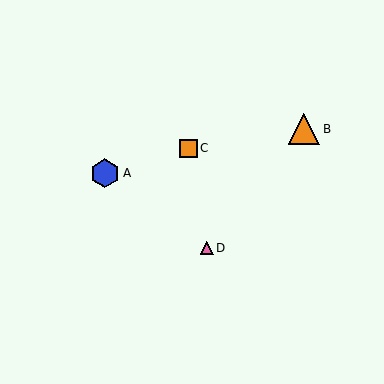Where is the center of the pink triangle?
The center of the pink triangle is at (207, 248).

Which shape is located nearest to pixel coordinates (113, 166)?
The blue hexagon (labeled A) at (105, 173) is nearest to that location.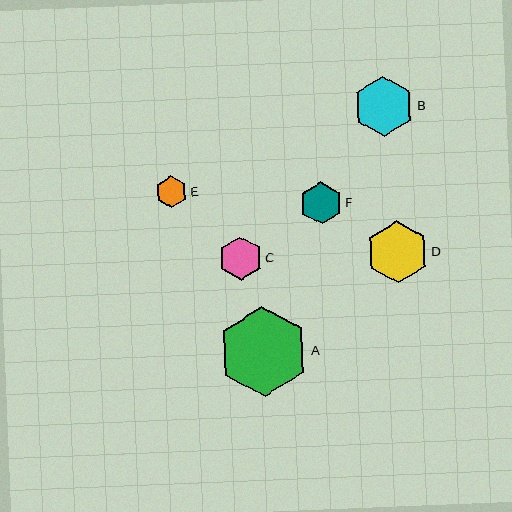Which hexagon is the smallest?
Hexagon E is the smallest with a size of approximately 32 pixels.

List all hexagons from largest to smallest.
From largest to smallest: A, D, B, C, F, E.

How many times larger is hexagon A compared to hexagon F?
Hexagon A is approximately 2.1 times the size of hexagon F.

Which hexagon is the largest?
Hexagon A is the largest with a size of approximately 90 pixels.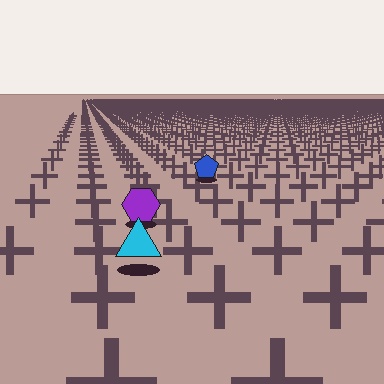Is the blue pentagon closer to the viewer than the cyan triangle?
No. The cyan triangle is closer — you can tell from the texture gradient: the ground texture is coarser near it.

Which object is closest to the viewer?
The cyan triangle is closest. The texture marks near it are larger and more spread out.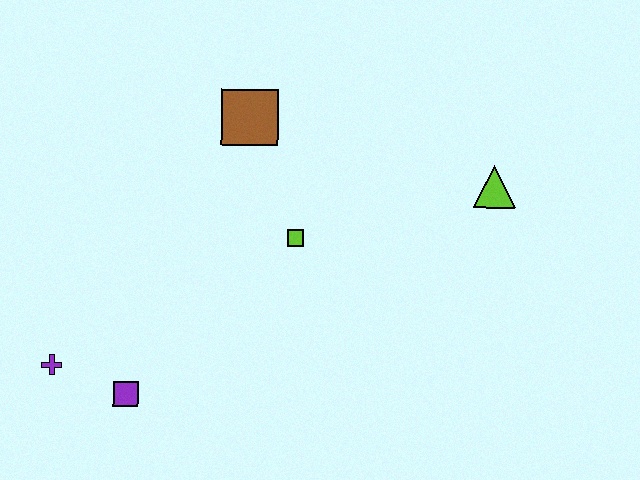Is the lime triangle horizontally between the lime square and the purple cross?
No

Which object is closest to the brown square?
The lime square is closest to the brown square.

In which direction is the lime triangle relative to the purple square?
The lime triangle is to the right of the purple square.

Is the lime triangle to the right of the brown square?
Yes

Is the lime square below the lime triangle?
Yes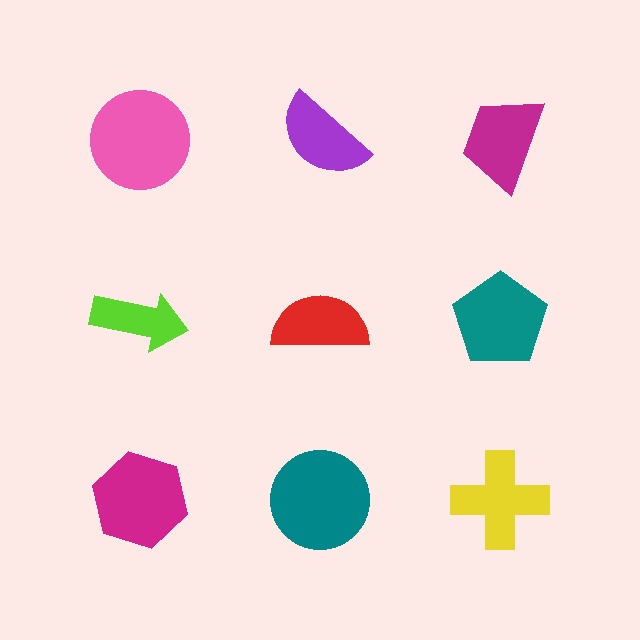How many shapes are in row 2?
3 shapes.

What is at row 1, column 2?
A purple semicircle.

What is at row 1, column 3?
A magenta trapezoid.